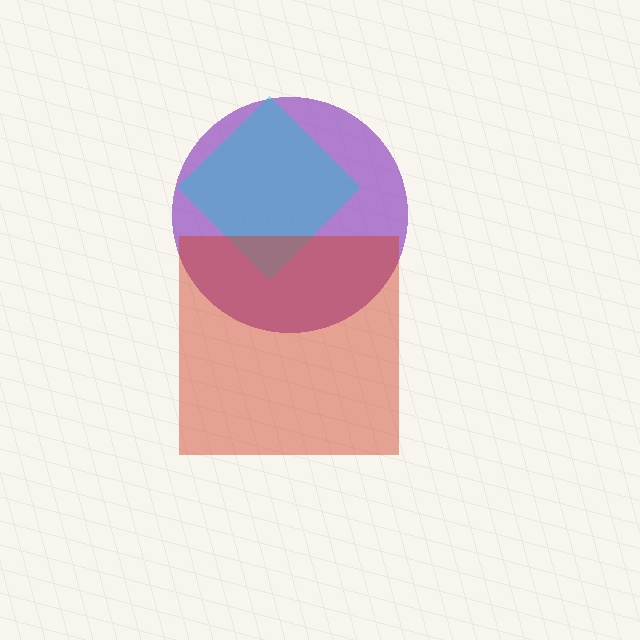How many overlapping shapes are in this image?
There are 3 overlapping shapes in the image.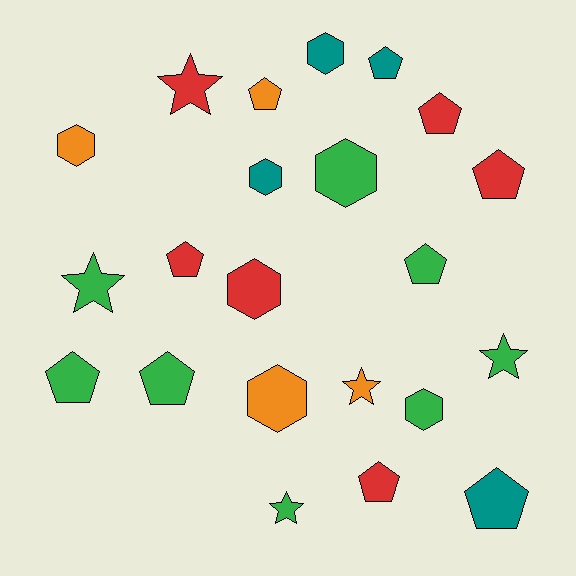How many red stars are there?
There is 1 red star.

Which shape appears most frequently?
Pentagon, with 10 objects.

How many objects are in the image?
There are 22 objects.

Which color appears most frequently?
Green, with 8 objects.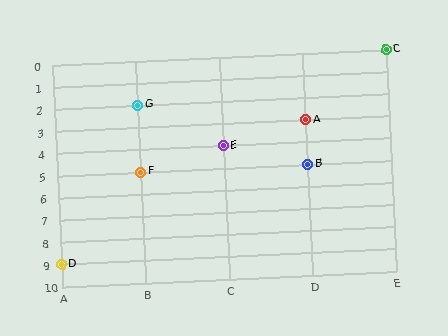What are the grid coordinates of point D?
Point D is at grid coordinates (A, 9).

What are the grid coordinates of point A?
Point A is at grid coordinates (D, 3).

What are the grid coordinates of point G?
Point G is at grid coordinates (B, 2).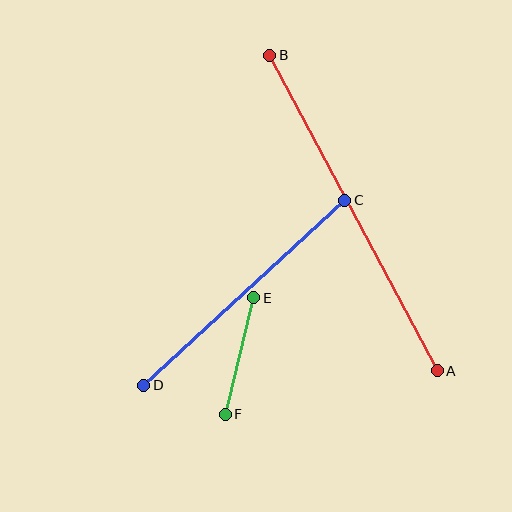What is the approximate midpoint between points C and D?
The midpoint is at approximately (244, 293) pixels.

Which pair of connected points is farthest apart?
Points A and B are farthest apart.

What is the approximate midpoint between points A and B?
The midpoint is at approximately (353, 213) pixels.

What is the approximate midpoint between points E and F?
The midpoint is at approximately (239, 356) pixels.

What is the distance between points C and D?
The distance is approximately 273 pixels.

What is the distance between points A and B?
The distance is approximately 357 pixels.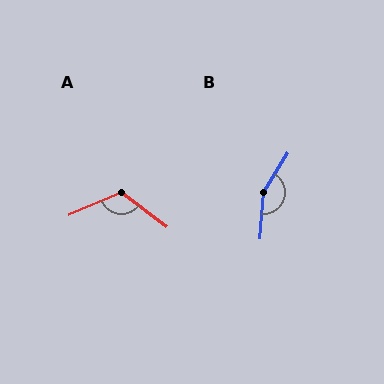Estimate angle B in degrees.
Approximately 153 degrees.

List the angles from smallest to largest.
A (119°), B (153°).